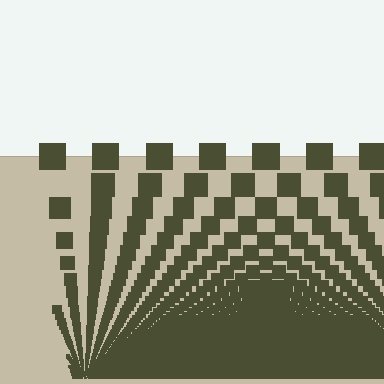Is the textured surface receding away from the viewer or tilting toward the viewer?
The surface appears to tilt toward the viewer. Texture elements get larger and sparser toward the top.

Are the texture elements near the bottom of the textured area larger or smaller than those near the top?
Smaller. The gradient is inverted — elements near the bottom are smaller and denser.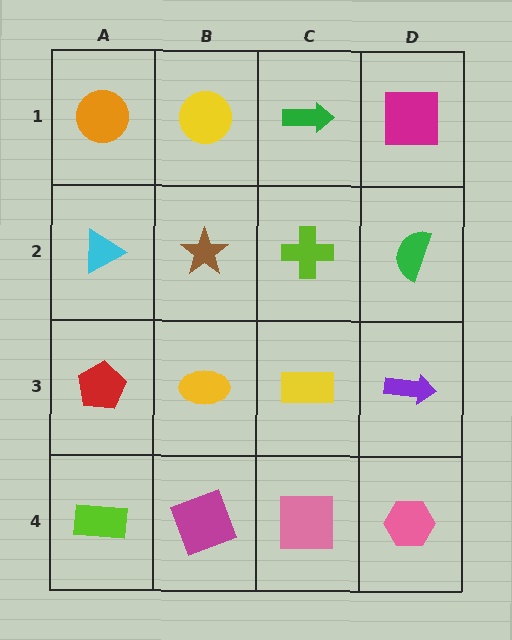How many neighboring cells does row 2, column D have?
3.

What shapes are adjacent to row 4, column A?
A red pentagon (row 3, column A), a magenta square (row 4, column B).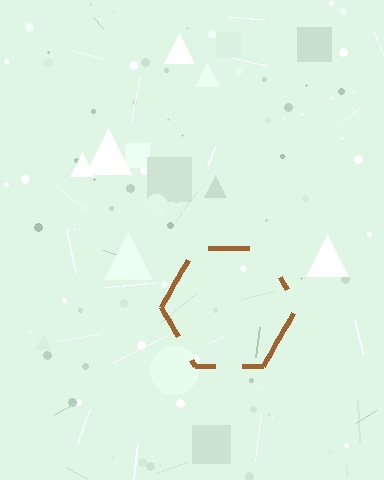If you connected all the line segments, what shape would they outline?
They would outline a hexagon.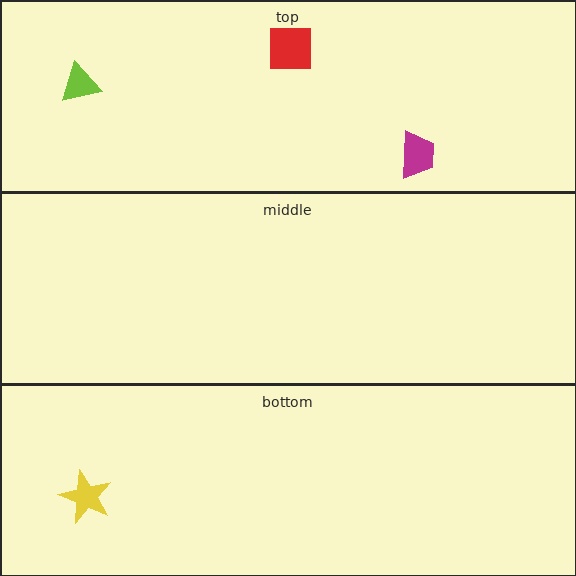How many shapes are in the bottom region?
1.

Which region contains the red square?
The top region.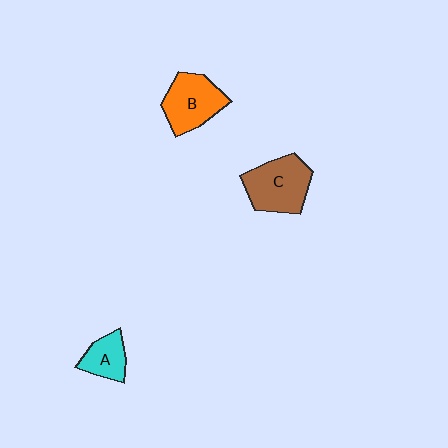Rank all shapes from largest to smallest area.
From largest to smallest: C (brown), B (orange), A (cyan).